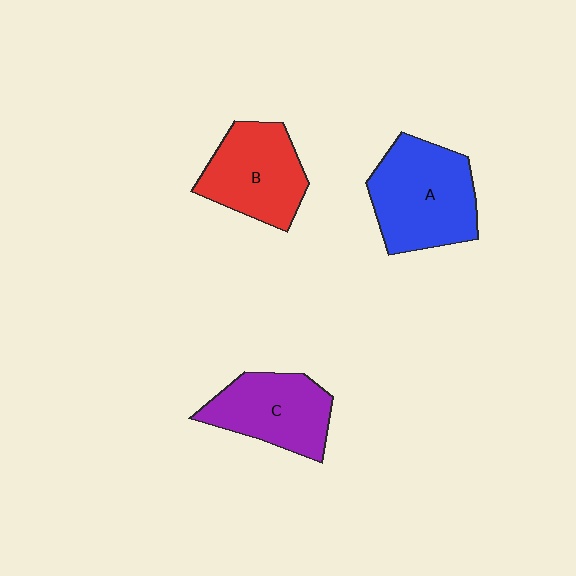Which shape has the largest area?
Shape A (blue).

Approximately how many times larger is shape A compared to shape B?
Approximately 1.2 times.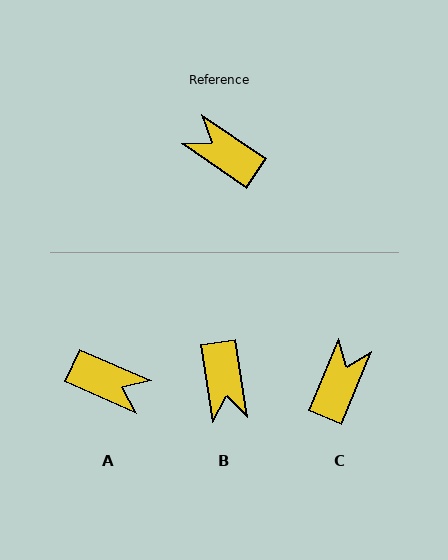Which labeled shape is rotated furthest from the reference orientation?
A, about 169 degrees away.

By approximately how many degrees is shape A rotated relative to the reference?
Approximately 169 degrees clockwise.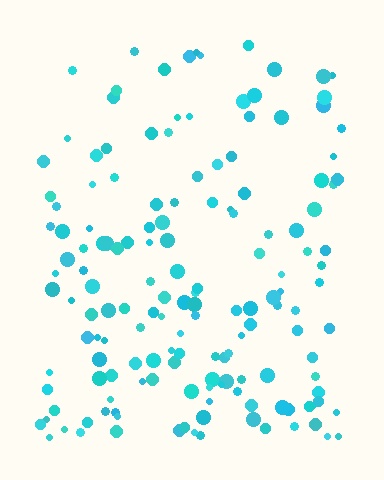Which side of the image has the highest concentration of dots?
The bottom.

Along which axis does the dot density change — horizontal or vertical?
Vertical.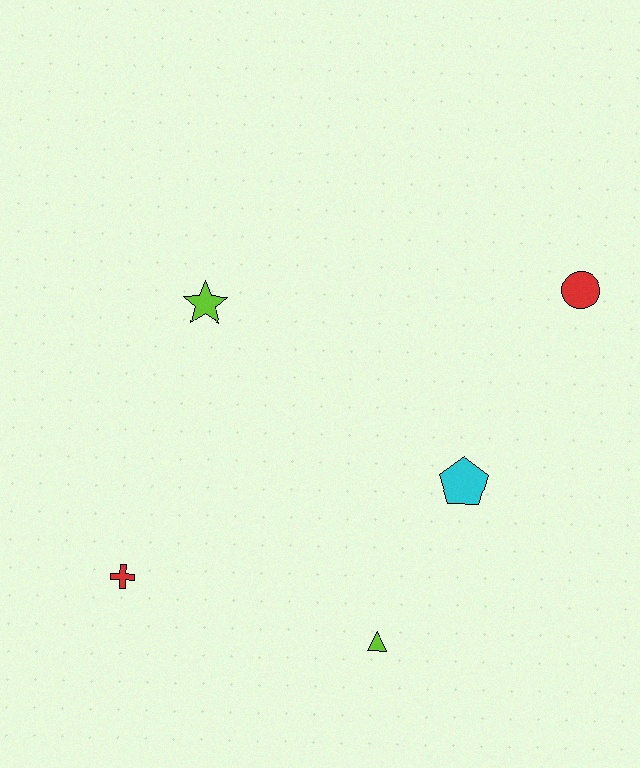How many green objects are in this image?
There are no green objects.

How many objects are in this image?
There are 5 objects.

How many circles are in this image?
There is 1 circle.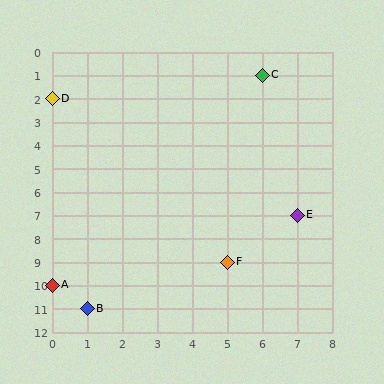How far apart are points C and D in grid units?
Points C and D are 6 columns and 1 row apart (about 6.1 grid units diagonally).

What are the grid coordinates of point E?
Point E is at grid coordinates (7, 7).